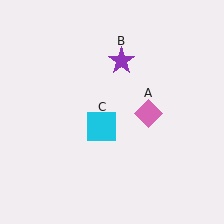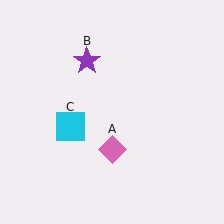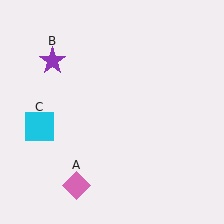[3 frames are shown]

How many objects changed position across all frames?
3 objects changed position: pink diamond (object A), purple star (object B), cyan square (object C).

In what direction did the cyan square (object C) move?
The cyan square (object C) moved left.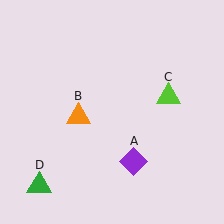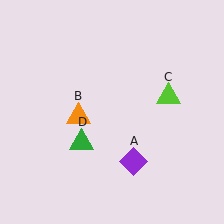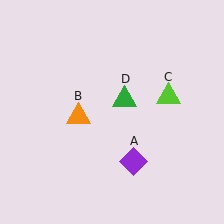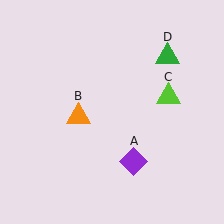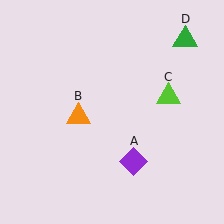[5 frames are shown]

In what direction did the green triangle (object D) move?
The green triangle (object D) moved up and to the right.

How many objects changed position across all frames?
1 object changed position: green triangle (object D).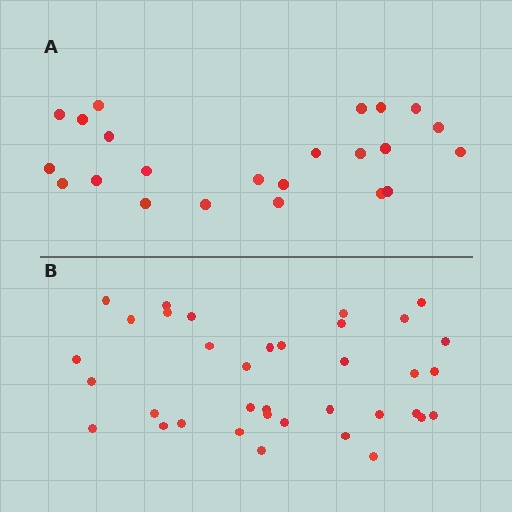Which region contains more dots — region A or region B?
Region B (the bottom region) has more dots.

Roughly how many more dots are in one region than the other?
Region B has approximately 15 more dots than region A.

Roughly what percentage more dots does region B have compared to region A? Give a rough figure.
About 55% more.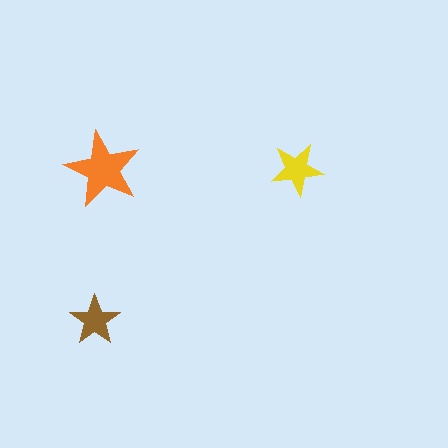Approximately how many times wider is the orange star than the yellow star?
About 1.5 times wider.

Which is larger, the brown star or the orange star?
The orange one.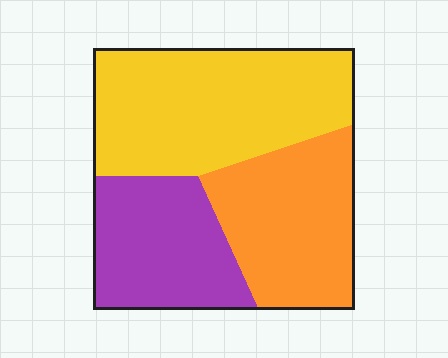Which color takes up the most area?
Yellow, at roughly 45%.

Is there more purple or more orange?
Orange.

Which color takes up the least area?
Purple, at roughly 25%.